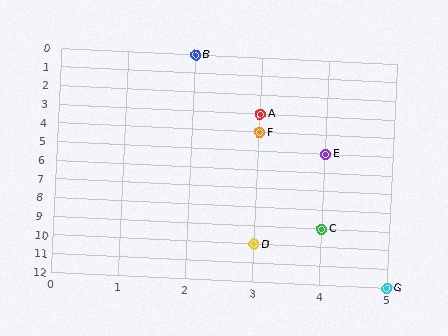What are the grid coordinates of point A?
Point A is at grid coordinates (3, 3).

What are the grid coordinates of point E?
Point E is at grid coordinates (4, 5).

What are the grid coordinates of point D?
Point D is at grid coordinates (3, 10).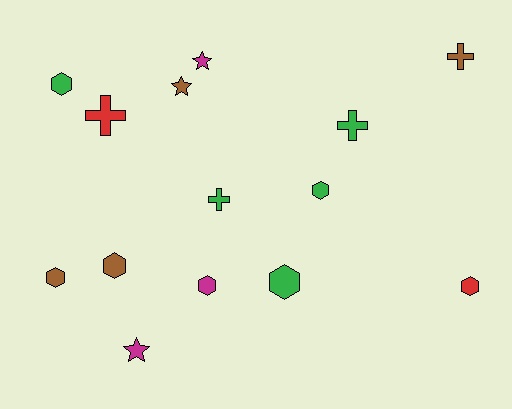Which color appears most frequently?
Green, with 5 objects.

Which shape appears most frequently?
Hexagon, with 7 objects.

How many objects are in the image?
There are 14 objects.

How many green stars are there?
There are no green stars.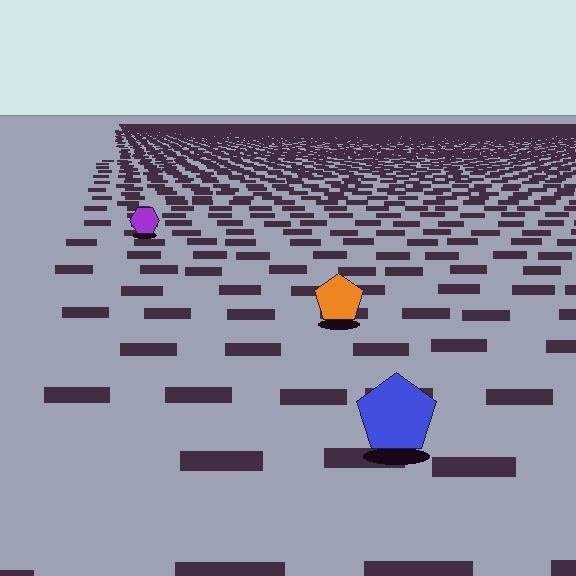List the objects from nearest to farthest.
From nearest to farthest: the blue pentagon, the orange pentagon, the purple hexagon.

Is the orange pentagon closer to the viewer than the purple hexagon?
Yes. The orange pentagon is closer — you can tell from the texture gradient: the ground texture is coarser near it.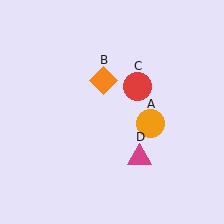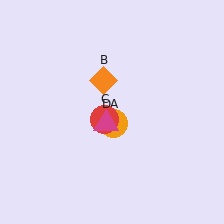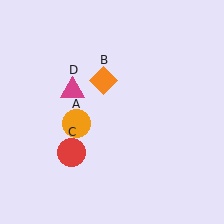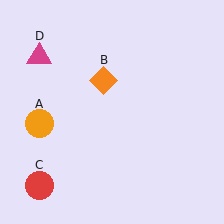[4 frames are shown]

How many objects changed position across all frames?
3 objects changed position: orange circle (object A), red circle (object C), magenta triangle (object D).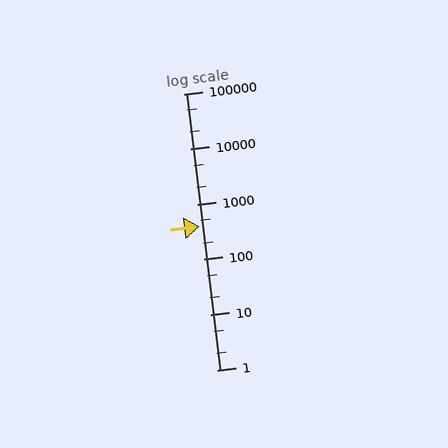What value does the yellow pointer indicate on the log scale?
The pointer indicates approximately 400.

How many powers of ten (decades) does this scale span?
The scale spans 5 decades, from 1 to 100000.